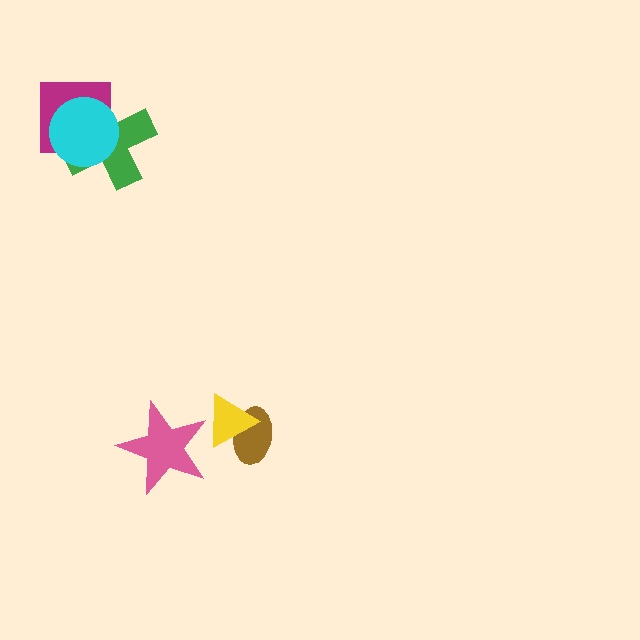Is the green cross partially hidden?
Yes, it is partially covered by another shape.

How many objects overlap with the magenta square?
2 objects overlap with the magenta square.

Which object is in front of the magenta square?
The cyan circle is in front of the magenta square.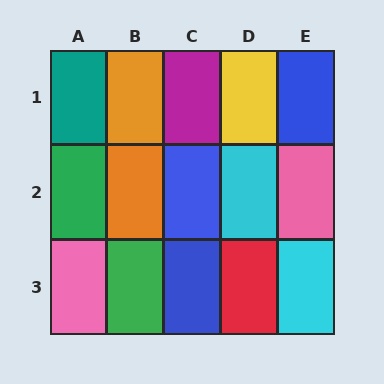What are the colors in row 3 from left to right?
Pink, green, blue, red, cyan.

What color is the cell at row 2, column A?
Green.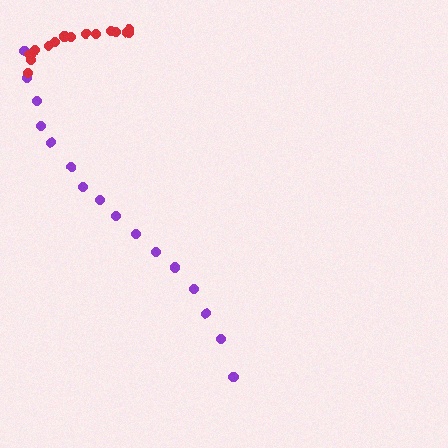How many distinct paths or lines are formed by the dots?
There are 2 distinct paths.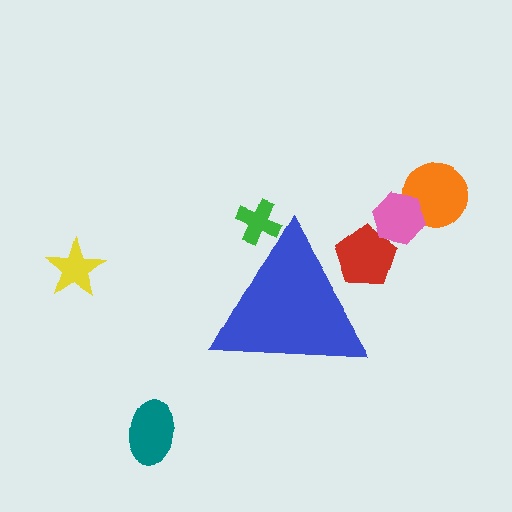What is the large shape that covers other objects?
A blue triangle.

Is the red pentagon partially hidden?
Yes, the red pentagon is partially hidden behind the blue triangle.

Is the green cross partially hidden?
Yes, the green cross is partially hidden behind the blue triangle.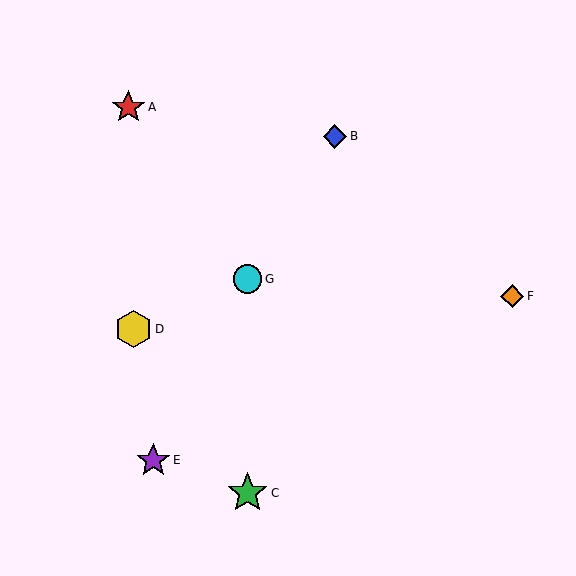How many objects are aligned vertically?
2 objects (C, G) are aligned vertically.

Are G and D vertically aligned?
No, G is at x≈247 and D is at x≈134.